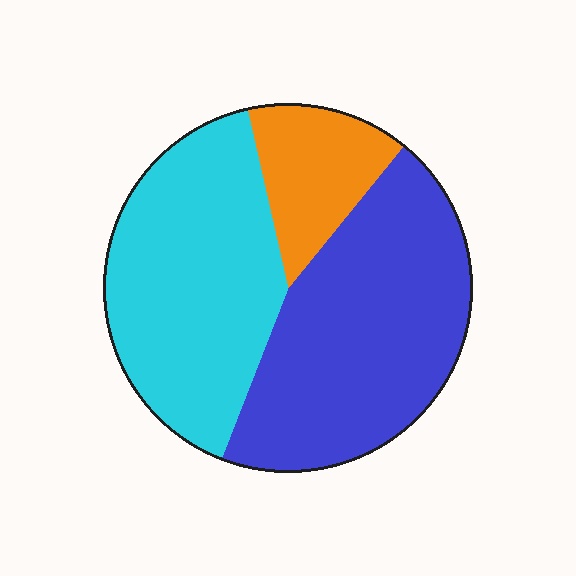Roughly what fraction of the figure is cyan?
Cyan covers about 40% of the figure.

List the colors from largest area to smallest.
From largest to smallest: blue, cyan, orange.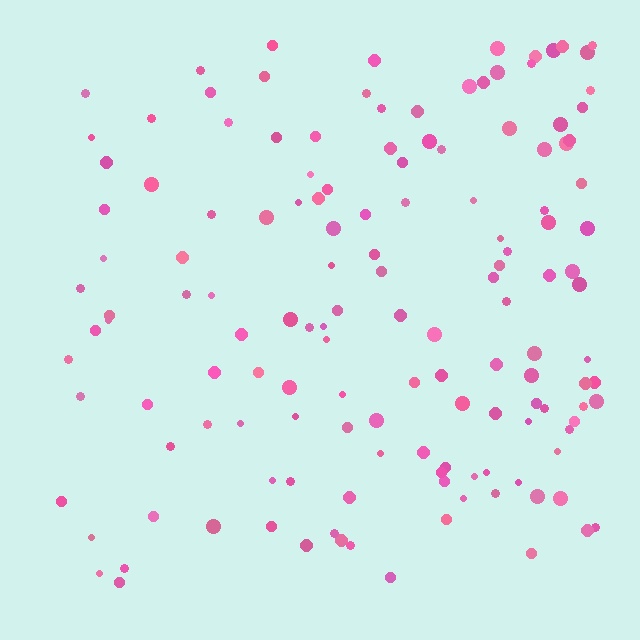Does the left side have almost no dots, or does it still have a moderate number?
Still a moderate number, just noticeably fewer than the right.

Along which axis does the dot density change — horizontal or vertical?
Horizontal.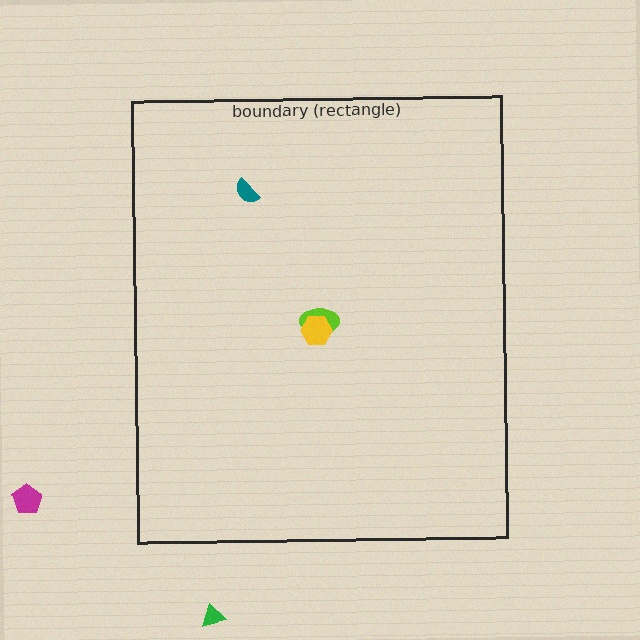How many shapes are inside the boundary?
3 inside, 2 outside.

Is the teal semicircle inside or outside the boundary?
Inside.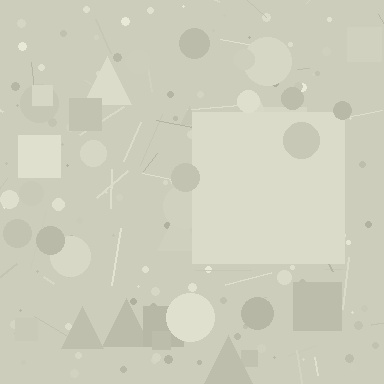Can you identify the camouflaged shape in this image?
The camouflaged shape is a square.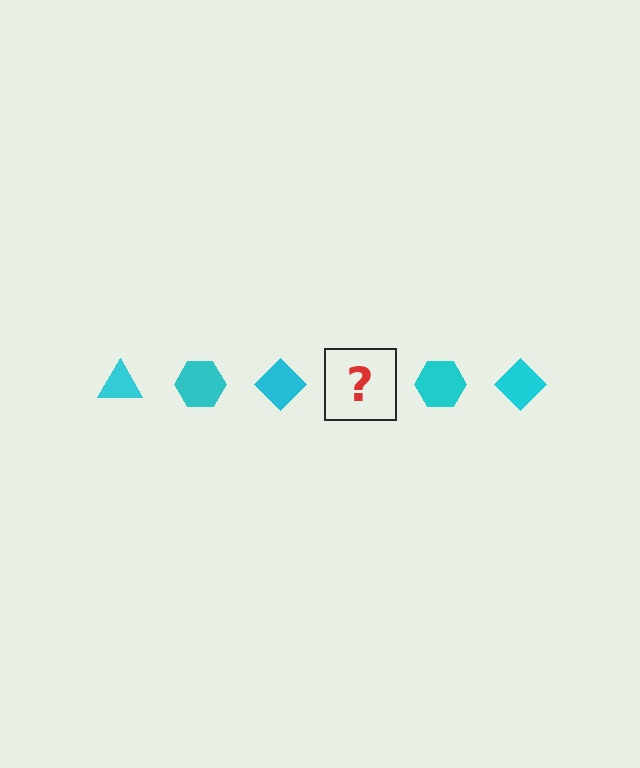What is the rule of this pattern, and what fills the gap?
The rule is that the pattern cycles through triangle, hexagon, diamond shapes in cyan. The gap should be filled with a cyan triangle.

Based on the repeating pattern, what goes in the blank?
The blank should be a cyan triangle.